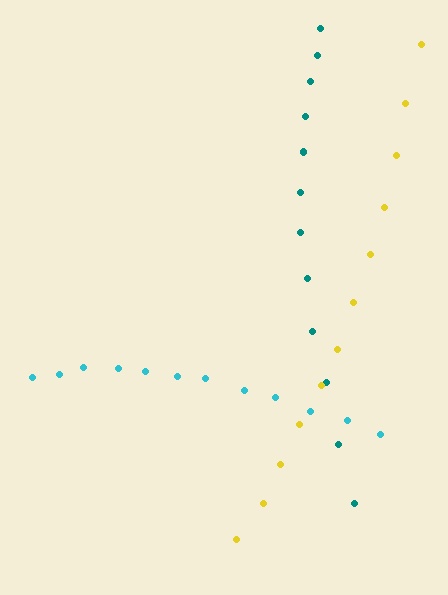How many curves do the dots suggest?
There are 3 distinct paths.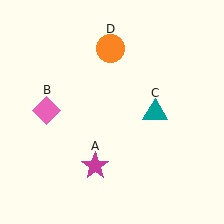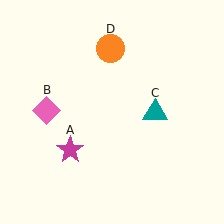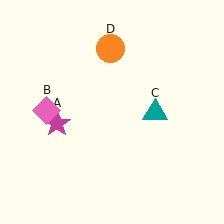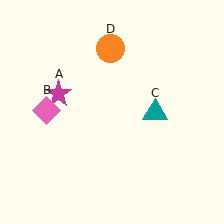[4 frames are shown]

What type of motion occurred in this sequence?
The magenta star (object A) rotated clockwise around the center of the scene.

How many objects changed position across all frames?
1 object changed position: magenta star (object A).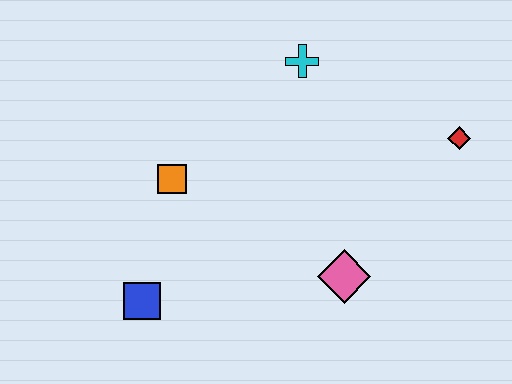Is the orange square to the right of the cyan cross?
No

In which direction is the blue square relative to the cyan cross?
The blue square is below the cyan cross.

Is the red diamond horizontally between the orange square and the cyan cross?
No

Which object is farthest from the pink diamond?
The cyan cross is farthest from the pink diamond.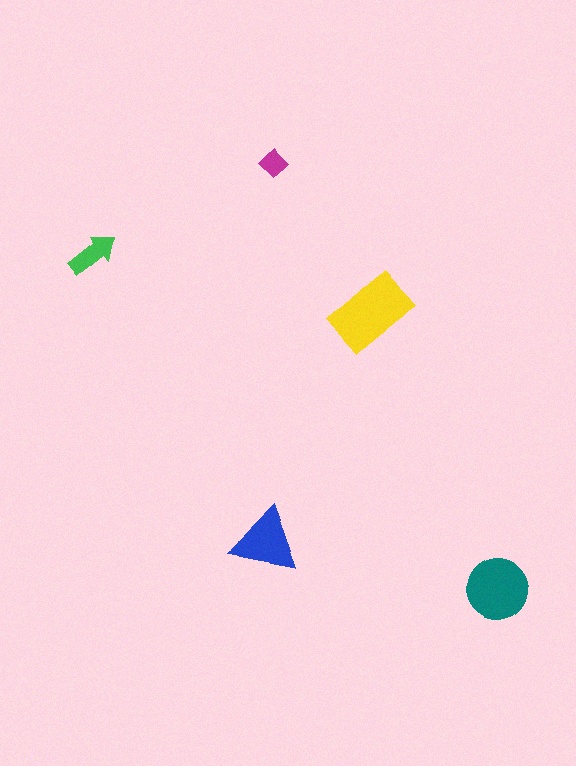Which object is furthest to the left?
The green arrow is leftmost.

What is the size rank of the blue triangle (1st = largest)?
3rd.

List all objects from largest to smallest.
The yellow rectangle, the teal circle, the blue triangle, the green arrow, the magenta diamond.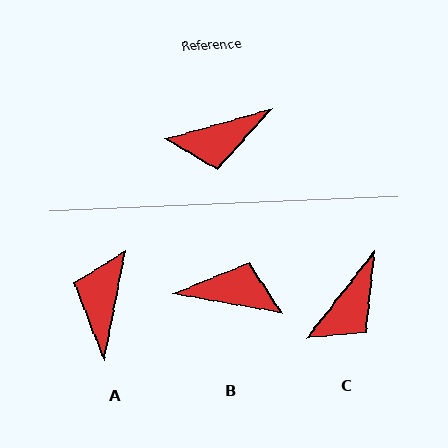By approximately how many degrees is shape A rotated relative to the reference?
Approximately 117 degrees clockwise.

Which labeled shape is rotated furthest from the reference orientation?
B, about 154 degrees away.